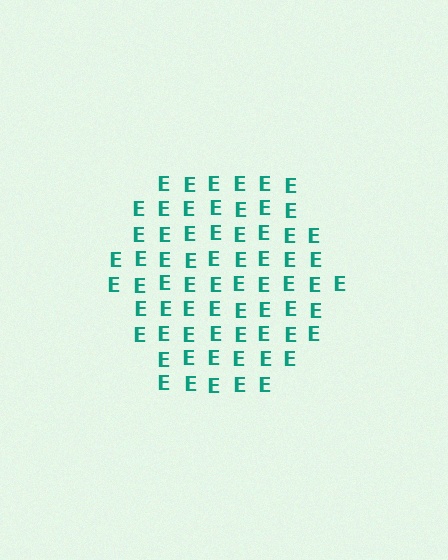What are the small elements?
The small elements are letter E's.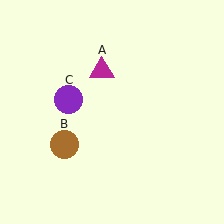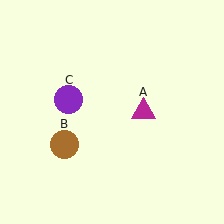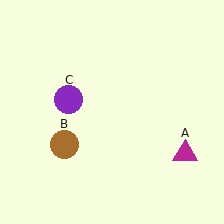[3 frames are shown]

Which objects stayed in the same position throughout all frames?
Brown circle (object B) and purple circle (object C) remained stationary.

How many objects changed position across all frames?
1 object changed position: magenta triangle (object A).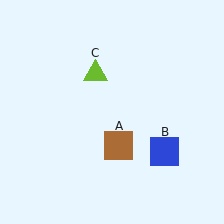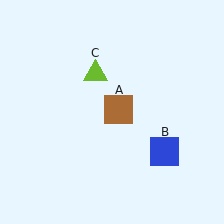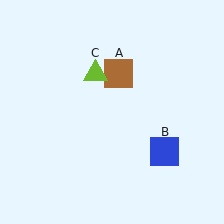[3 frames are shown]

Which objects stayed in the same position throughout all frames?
Blue square (object B) and lime triangle (object C) remained stationary.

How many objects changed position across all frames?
1 object changed position: brown square (object A).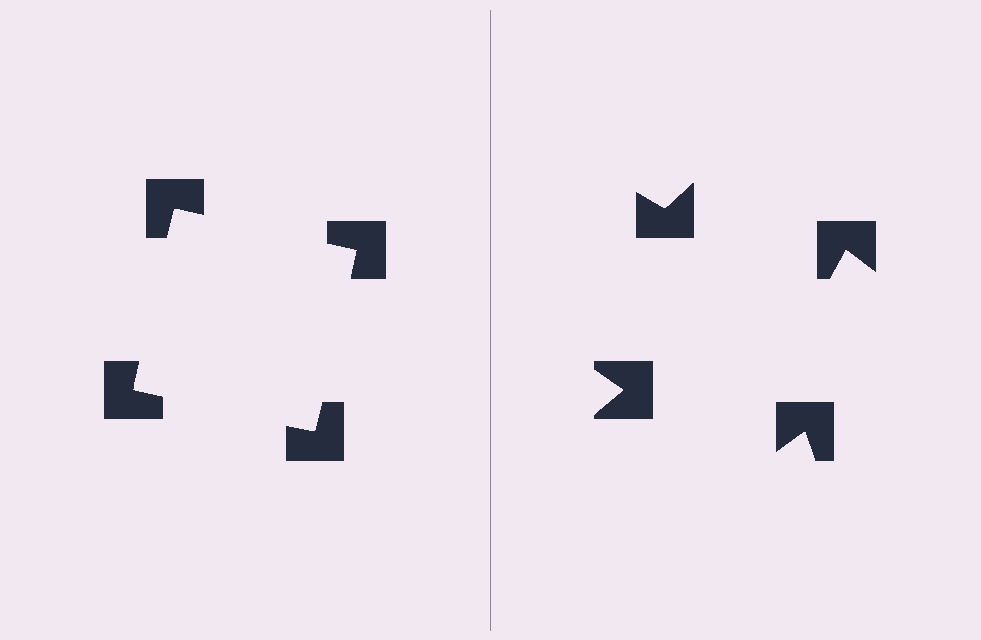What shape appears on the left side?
An illusory square.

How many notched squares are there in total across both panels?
8 — 4 on each side.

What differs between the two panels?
The notched squares are positioned identically on both sides; only the wedge orientations differ. On the left they align to a square; on the right they are misaligned.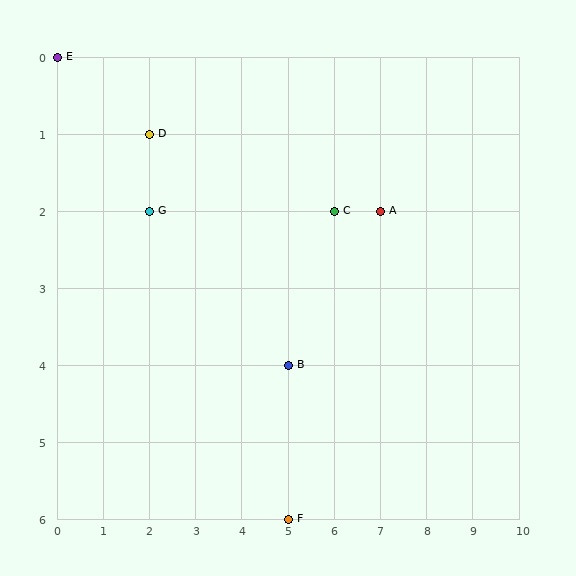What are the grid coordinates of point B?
Point B is at grid coordinates (5, 4).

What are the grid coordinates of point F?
Point F is at grid coordinates (5, 6).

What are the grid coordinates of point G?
Point G is at grid coordinates (2, 2).